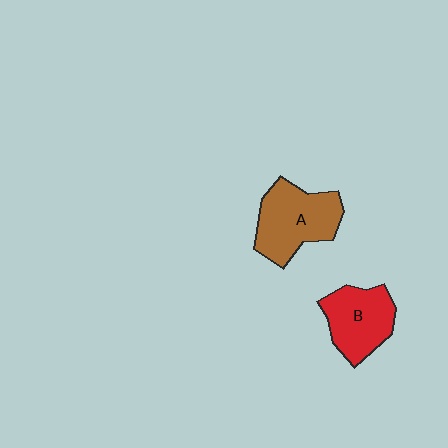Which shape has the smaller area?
Shape B (red).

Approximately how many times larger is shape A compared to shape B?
Approximately 1.2 times.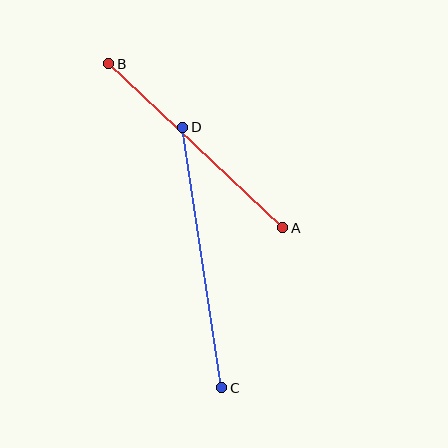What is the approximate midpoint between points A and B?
The midpoint is at approximately (196, 146) pixels.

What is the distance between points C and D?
The distance is approximately 263 pixels.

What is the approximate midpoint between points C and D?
The midpoint is at approximately (202, 257) pixels.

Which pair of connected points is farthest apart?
Points C and D are farthest apart.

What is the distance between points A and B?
The distance is approximately 239 pixels.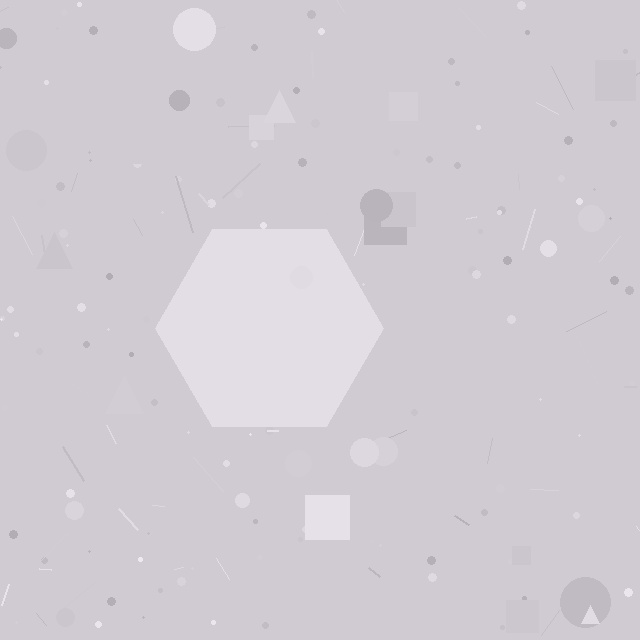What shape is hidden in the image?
A hexagon is hidden in the image.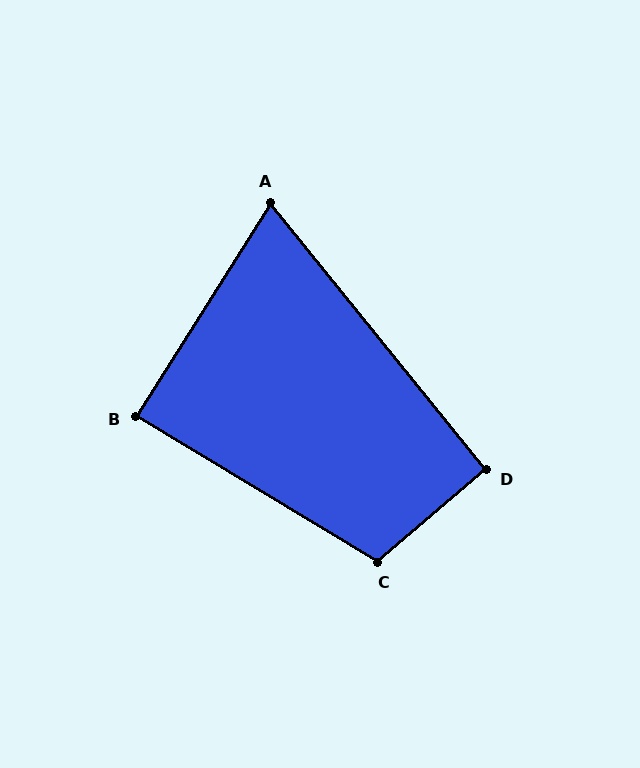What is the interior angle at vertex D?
Approximately 91 degrees (approximately right).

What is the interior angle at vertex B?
Approximately 89 degrees (approximately right).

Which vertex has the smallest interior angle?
A, at approximately 71 degrees.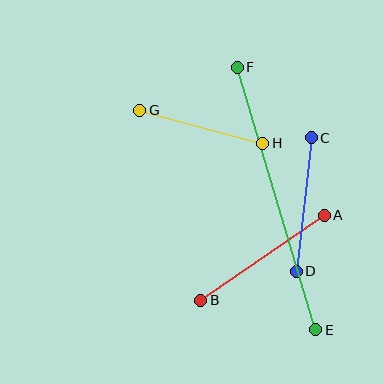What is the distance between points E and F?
The distance is approximately 274 pixels.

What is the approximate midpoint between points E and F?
The midpoint is at approximately (276, 199) pixels.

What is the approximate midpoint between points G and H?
The midpoint is at approximately (201, 127) pixels.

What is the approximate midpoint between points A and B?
The midpoint is at approximately (263, 258) pixels.